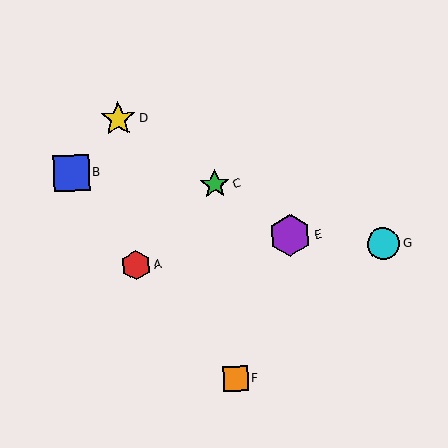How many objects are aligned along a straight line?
3 objects (C, D, E) are aligned along a straight line.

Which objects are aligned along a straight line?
Objects C, D, E are aligned along a straight line.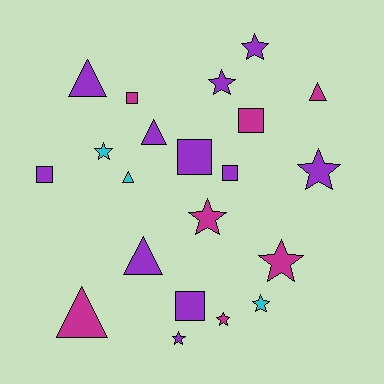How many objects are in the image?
There are 21 objects.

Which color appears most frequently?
Purple, with 11 objects.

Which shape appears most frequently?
Star, with 9 objects.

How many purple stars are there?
There are 4 purple stars.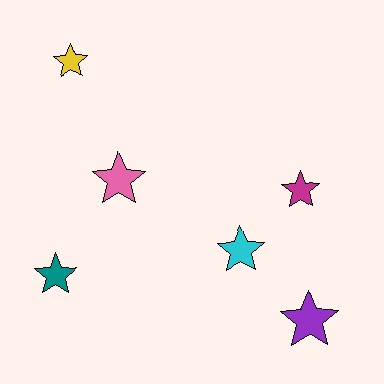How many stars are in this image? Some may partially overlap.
There are 6 stars.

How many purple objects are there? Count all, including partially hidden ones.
There is 1 purple object.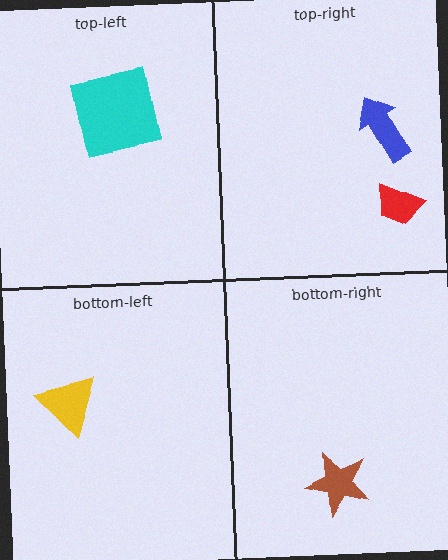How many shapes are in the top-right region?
2.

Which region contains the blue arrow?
The top-right region.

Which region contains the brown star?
The bottom-right region.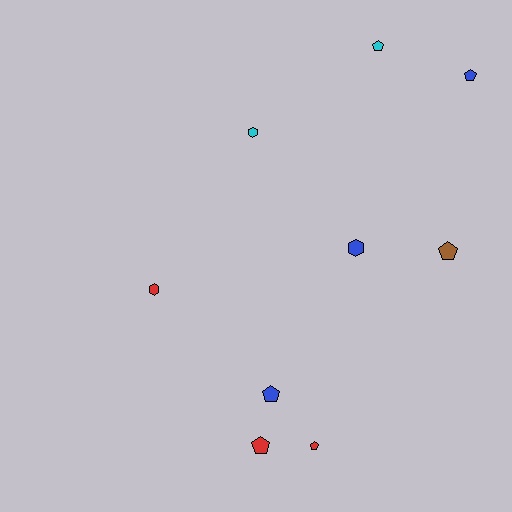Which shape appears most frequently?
Pentagon, with 6 objects.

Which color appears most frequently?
Red, with 3 objects.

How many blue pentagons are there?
There are 2 blue pentagons.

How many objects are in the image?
There are 9 objects.